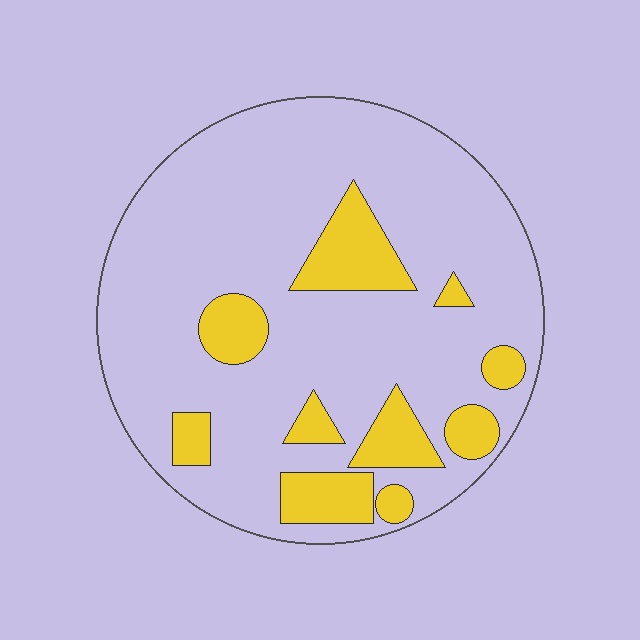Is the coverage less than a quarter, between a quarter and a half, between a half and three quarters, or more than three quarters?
Less than a quarter.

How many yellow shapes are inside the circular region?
10.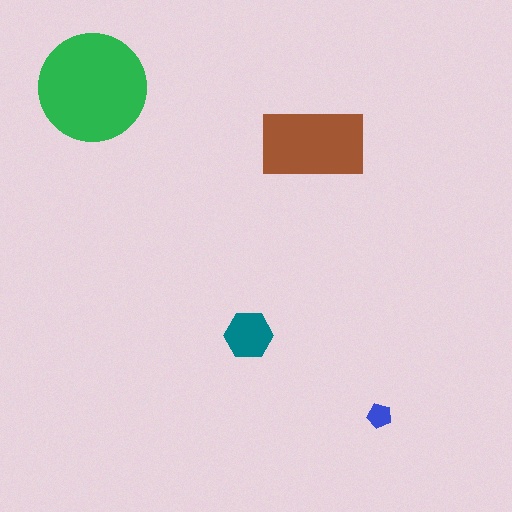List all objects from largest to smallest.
The green circle, the brown rectangle, the teal hexagon, the blue pentagon.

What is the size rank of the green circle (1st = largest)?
1st.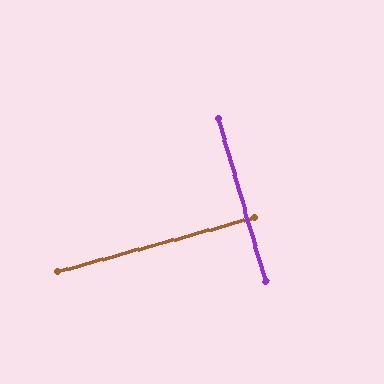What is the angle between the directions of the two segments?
Approximately 89 degrees.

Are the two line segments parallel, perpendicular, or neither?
Perpendicular — they meet at approximately 89°.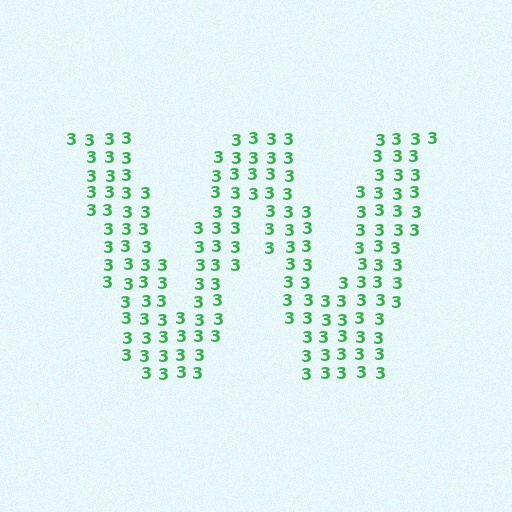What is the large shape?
The large shape is the letter W.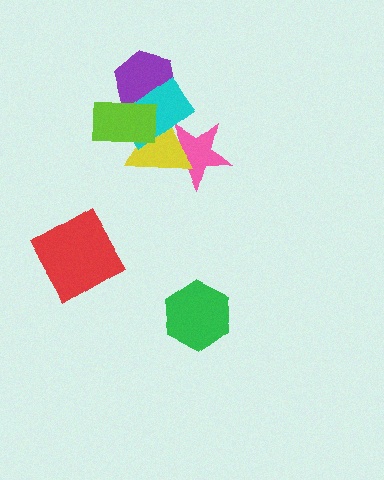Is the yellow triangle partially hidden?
Yes, it is partially covered by another shape.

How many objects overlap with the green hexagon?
0 objects overlap with the green hexagon.